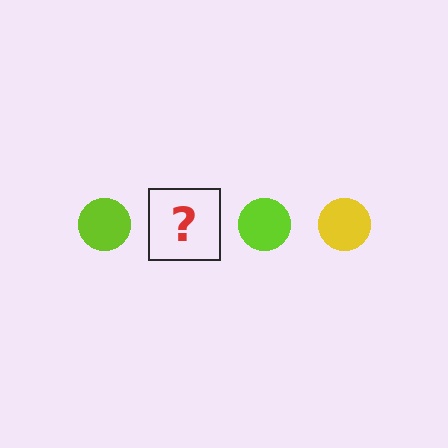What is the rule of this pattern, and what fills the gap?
The rule is that the pattern cycles through lime, yellow circles. The gap should be filled with a yellow circle.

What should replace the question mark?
The question mark should be replaced with a yellow circle.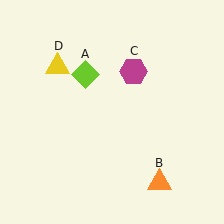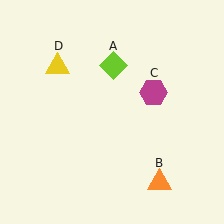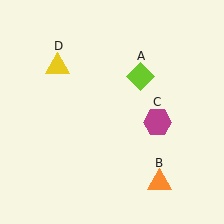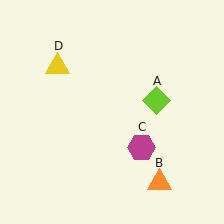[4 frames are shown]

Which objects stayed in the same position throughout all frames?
Orange triangle (object B) and yellow triangle (object D) remained stationary.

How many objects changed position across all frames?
2 objects changed position: lime diamond (object A), magenta hexagon (object C).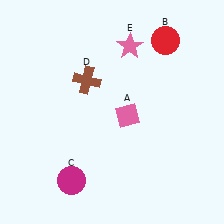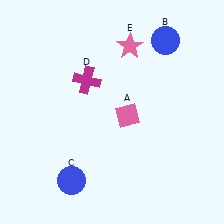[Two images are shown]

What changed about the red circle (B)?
In Image 1, B is red. In Image 2, it changed to blue.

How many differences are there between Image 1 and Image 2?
There are 3 differences between the two images.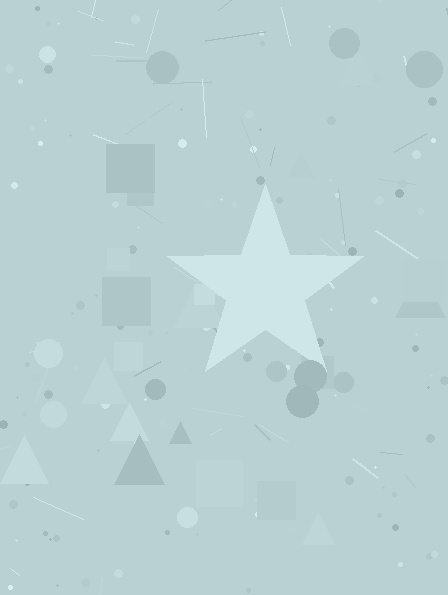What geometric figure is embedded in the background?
A star is embedded in the background.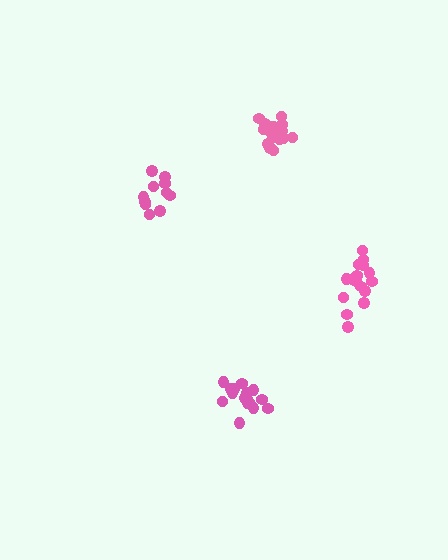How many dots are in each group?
Group 1: 17 dots, Group 2: 11 dots, Group 3: 17 dots, Group 4: 16 dots (61 total).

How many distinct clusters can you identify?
There are 4 distinct clusters.